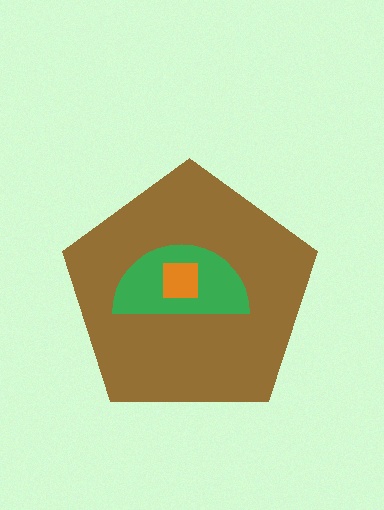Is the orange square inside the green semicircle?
Yes.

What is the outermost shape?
The brown pentagon.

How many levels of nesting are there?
3.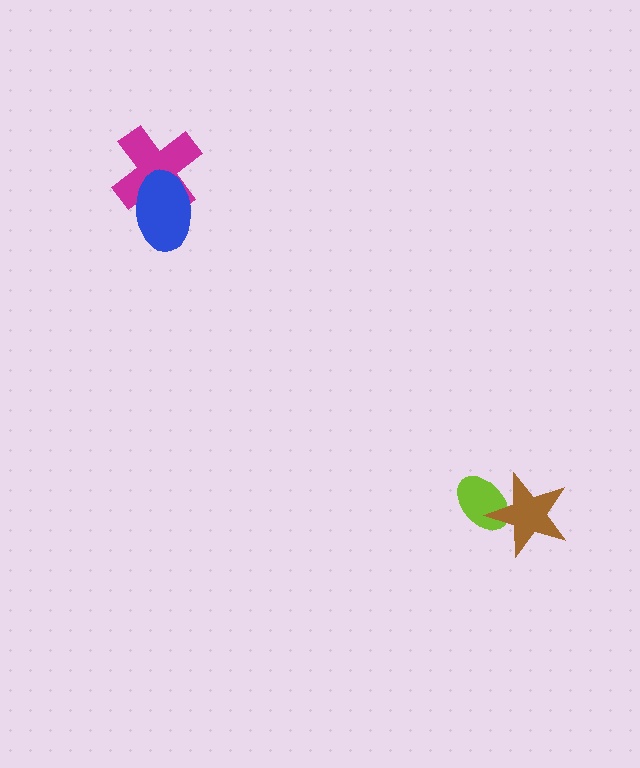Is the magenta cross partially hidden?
Yes, it is partially covered by another shape.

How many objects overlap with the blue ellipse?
1 object overlaps with the blue ellipse.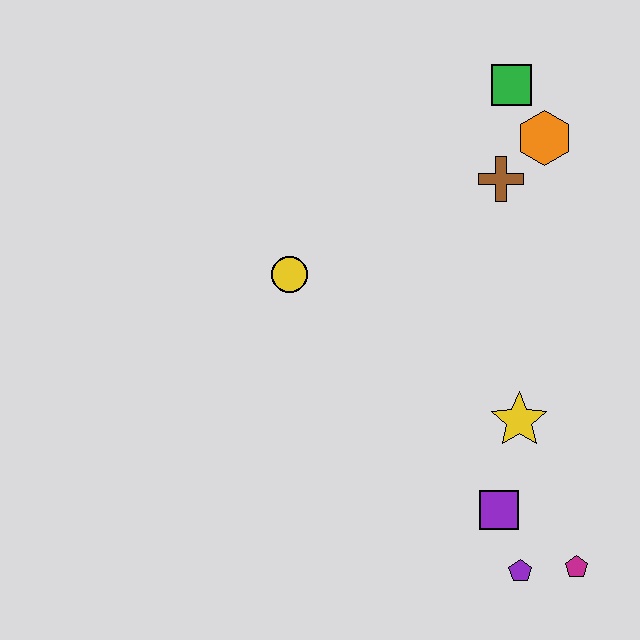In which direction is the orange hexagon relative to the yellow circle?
The orange hexagon is to the right of the yellow circle.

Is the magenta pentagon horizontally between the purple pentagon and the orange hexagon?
No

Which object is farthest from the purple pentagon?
The green square is farthest from the purple pentagon.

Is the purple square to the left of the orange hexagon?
Yes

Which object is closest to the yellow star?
The purple square is closest to the yellow star.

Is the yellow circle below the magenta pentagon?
No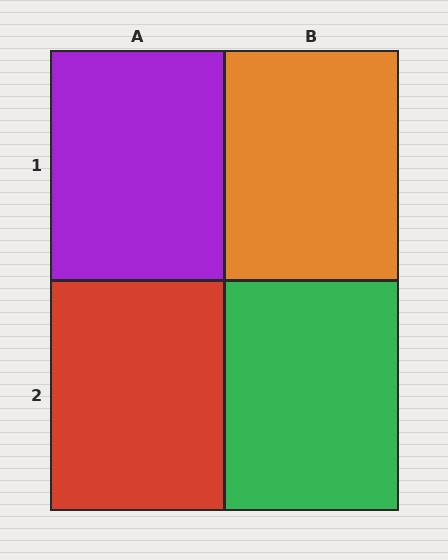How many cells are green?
1 cell is green.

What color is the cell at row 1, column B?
Orange.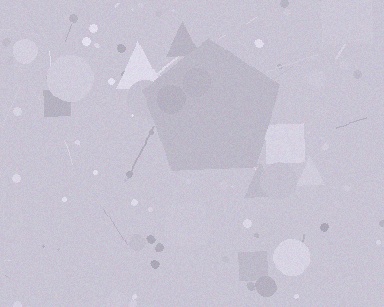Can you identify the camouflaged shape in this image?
The camouflaged shape is a pentagon.